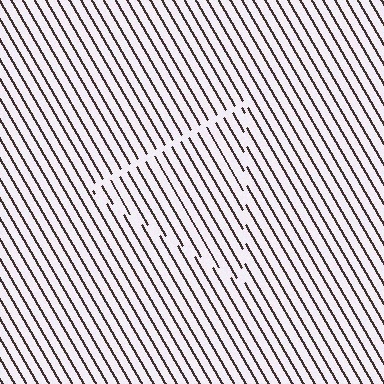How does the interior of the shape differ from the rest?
The interior of the shape contains the same grating, shifted by half a period — the contour is defined by the phase discontinuity where line-ends from the inner and outer gratings abut.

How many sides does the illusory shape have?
3 sides — the line-ends trace a triangle.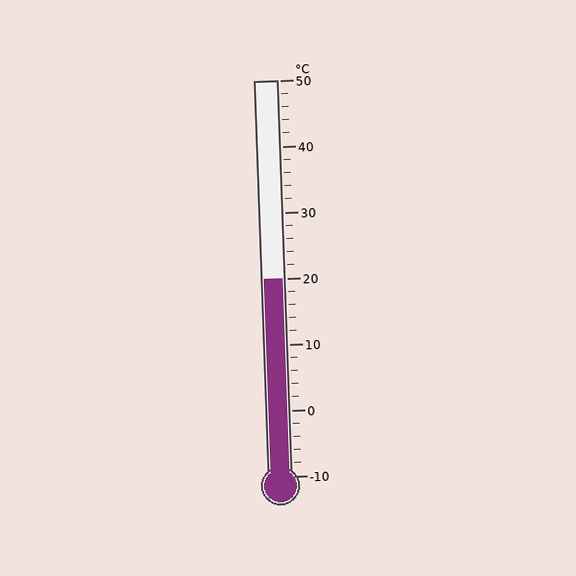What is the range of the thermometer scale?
The thermometer scale ranges from -10°C to 50°C.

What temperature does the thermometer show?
The thermometer shows approximately 20°C.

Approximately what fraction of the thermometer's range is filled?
The thermometer is filled to approximately 50% of its range.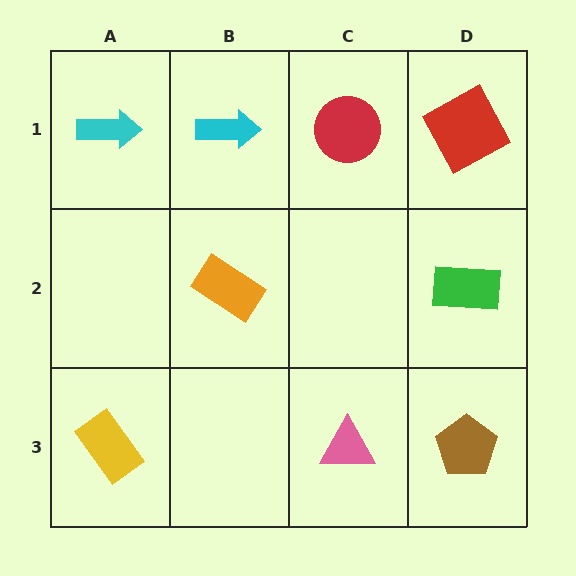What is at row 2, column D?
A green rectangle.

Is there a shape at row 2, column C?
No, that cell is empty.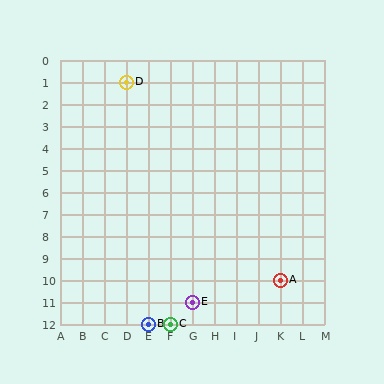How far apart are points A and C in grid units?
Points A and C are 5 columns and 2 rows apart (about 5.4 grid units diagonally).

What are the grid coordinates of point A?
Point A is at grid coordinates (K, 10).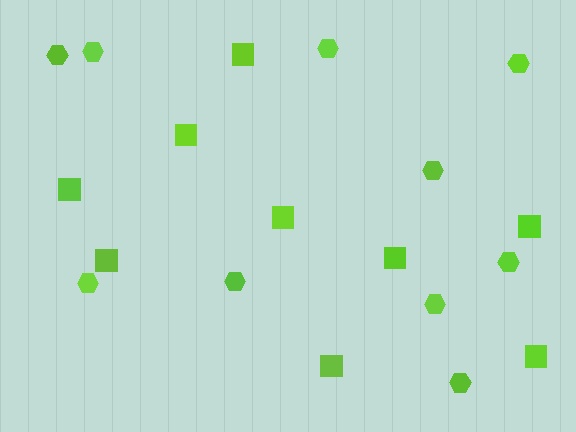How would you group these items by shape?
There are 2 groups: one group of hexagons (10) and one group of squares (9).